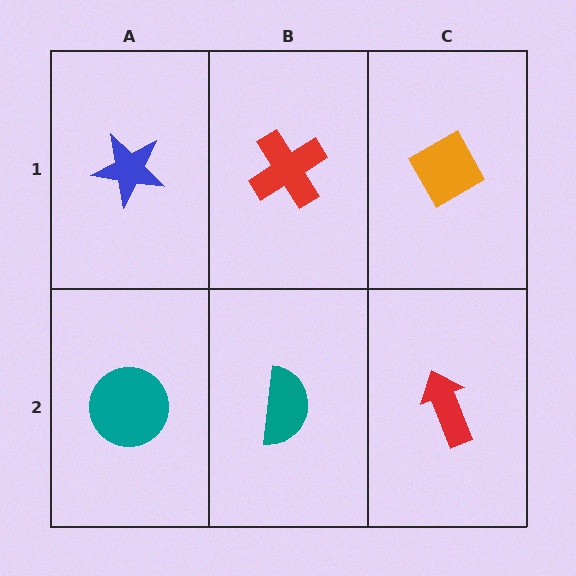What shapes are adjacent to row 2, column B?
A red cross (row 1, column B), a teal circle (row 2, column A), a red arrow (row 2, column C).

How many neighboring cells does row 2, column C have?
2.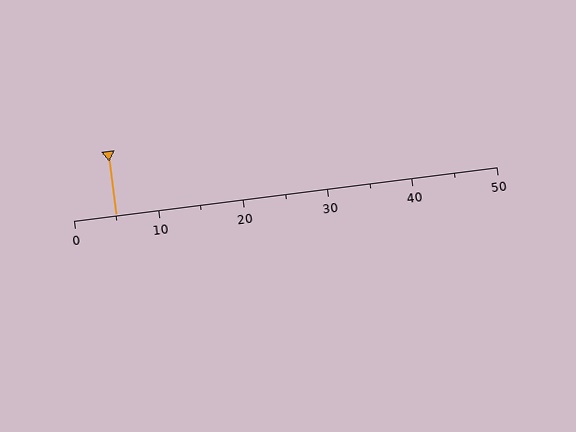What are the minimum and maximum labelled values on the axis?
The axis runs from 0 to 50.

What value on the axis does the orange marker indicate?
The marker indicates approximately 5.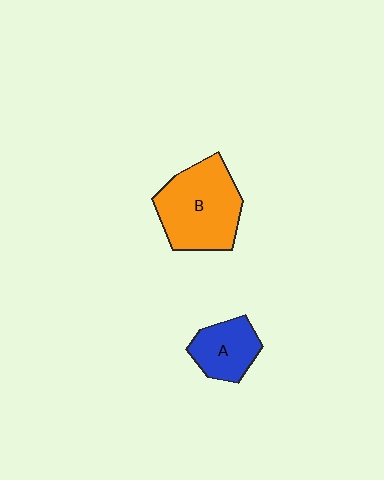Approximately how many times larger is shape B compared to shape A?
Approximately 1.9 times.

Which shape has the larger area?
Shape B (orange).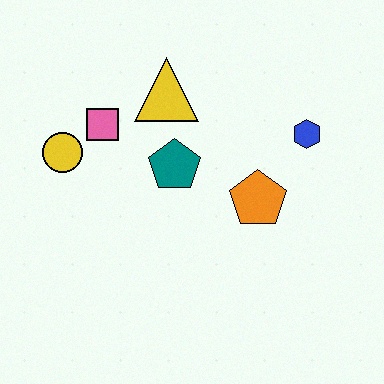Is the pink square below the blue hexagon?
No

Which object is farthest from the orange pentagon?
The yellow circle is farthest from the orange pentagon.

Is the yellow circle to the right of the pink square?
No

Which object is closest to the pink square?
The yellow circle is closest to the pink square.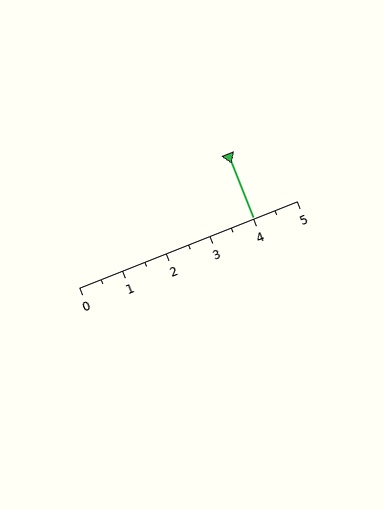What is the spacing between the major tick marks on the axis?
The major ticks are spaced 1 apart.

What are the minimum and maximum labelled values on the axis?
The axis runs from 0 to 5.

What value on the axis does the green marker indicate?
The marker indicates approximately 4.